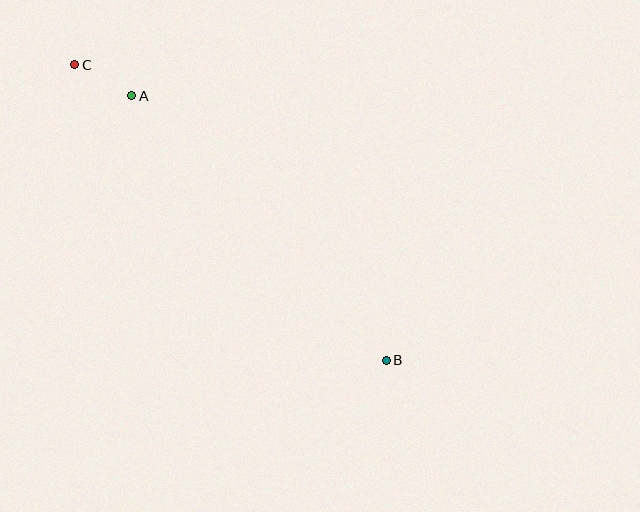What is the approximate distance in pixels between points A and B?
The distance between A and B is approximately 367 pixels.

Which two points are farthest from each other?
Points B and C are farthest from each other.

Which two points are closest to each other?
Points A and C are closest to each other.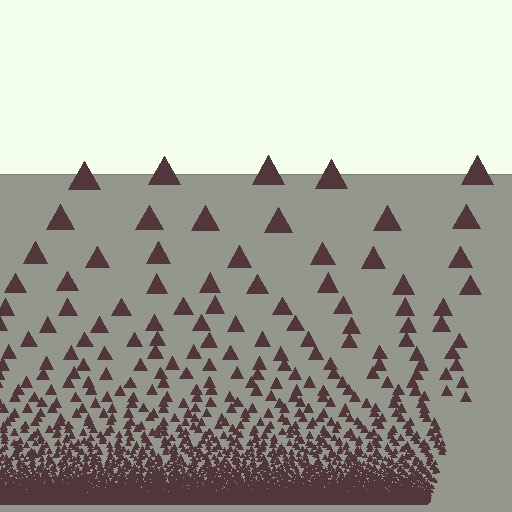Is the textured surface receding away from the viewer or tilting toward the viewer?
The surface appears to tilt toward the viewer. Texture elements get larger and sparser toward the top.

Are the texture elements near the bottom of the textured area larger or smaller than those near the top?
Smaller. The gradient is inverted — elements near the bottom are smaller and denser.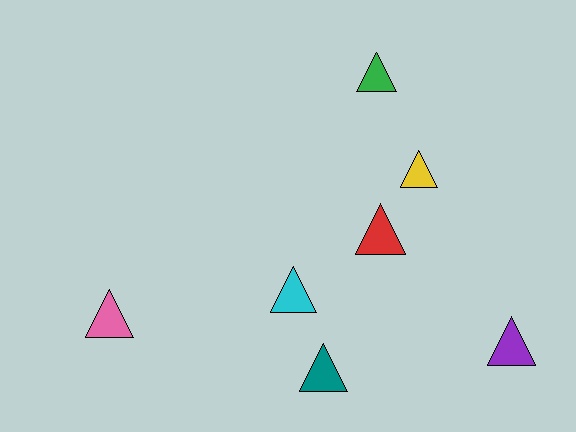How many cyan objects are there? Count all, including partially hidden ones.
There is 1 cyan object.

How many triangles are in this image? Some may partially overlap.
There are 7 triangles.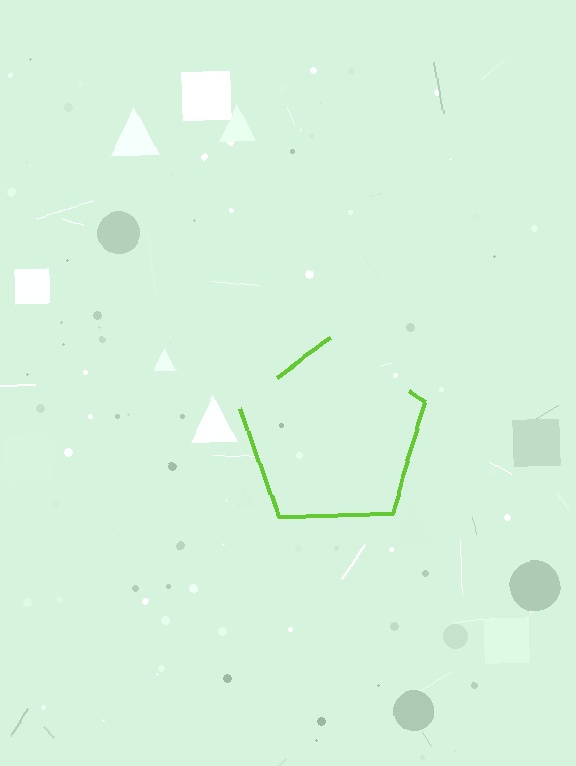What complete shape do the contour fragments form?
The contour fragments form a pentagon.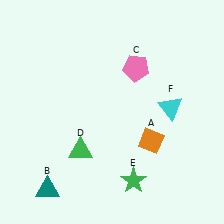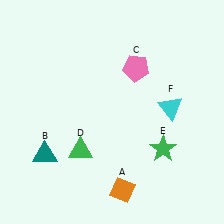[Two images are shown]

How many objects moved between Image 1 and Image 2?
3 objects moved between the two images.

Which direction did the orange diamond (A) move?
The orange diamond (A) moved down.